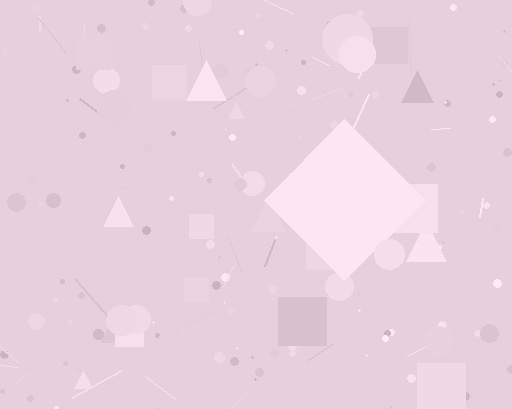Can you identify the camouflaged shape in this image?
The camouflaged shape is a diamond.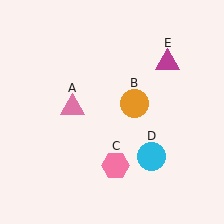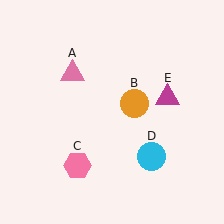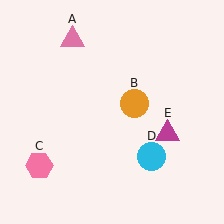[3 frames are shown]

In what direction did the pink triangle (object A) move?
The pink triangle (object A) moved up.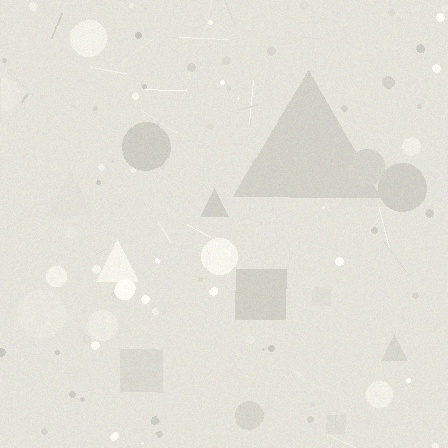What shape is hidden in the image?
A triangle is hidden in the image.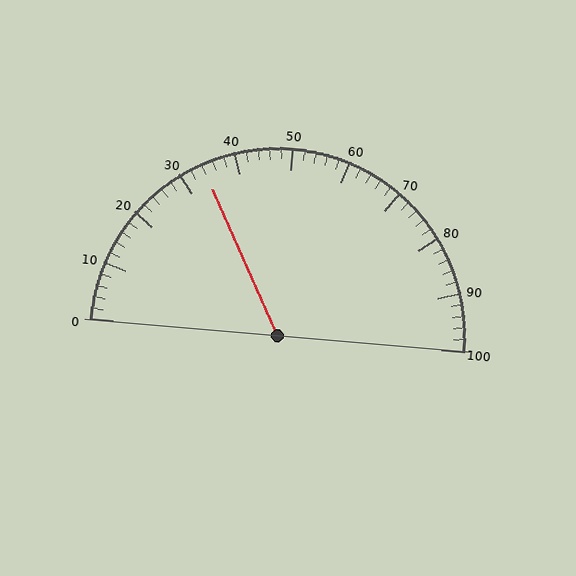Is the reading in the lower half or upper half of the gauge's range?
The reading is in the lower half of the range (0 to 100).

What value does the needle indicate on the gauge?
The needle indicates approximately 34.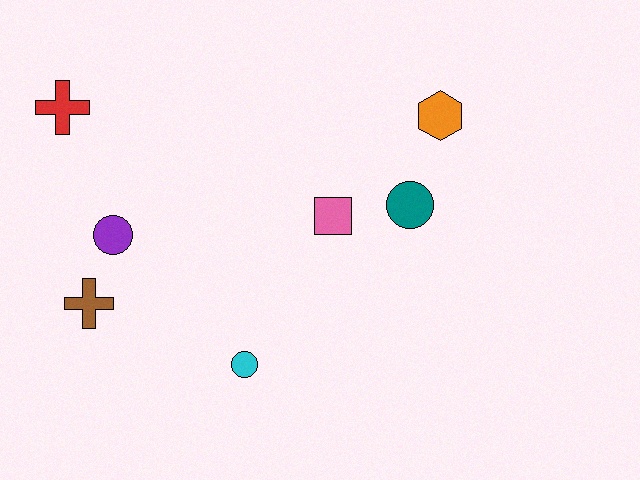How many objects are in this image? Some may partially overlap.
There are 7 objects.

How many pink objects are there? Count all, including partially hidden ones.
There is 1 pink object.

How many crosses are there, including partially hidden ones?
There are 2 crosses.